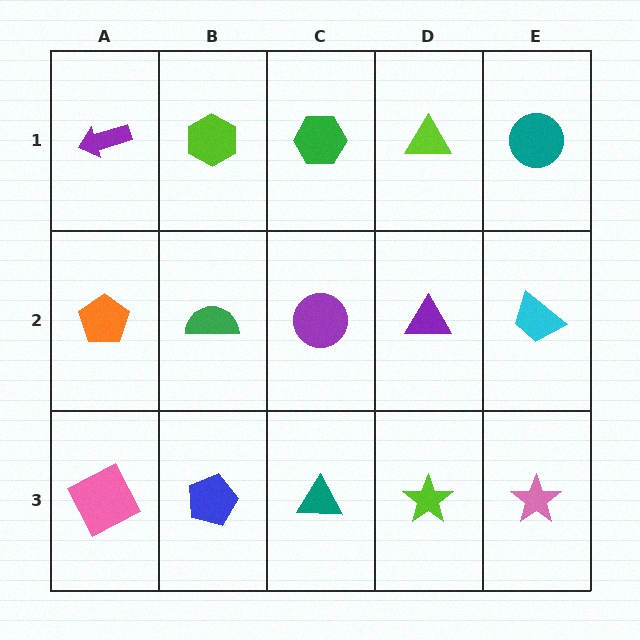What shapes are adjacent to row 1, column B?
A green semicircle (row 2, column B), a purple arrow (row 1, column A), a green hexagon (row 1, column C).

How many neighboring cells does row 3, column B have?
3.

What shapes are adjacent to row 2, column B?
A lime hexagon (row 1, column B), a blue pentagon (row 3, column B), an orange pentagon (row 2, column A), a purple circle (row 2, column C).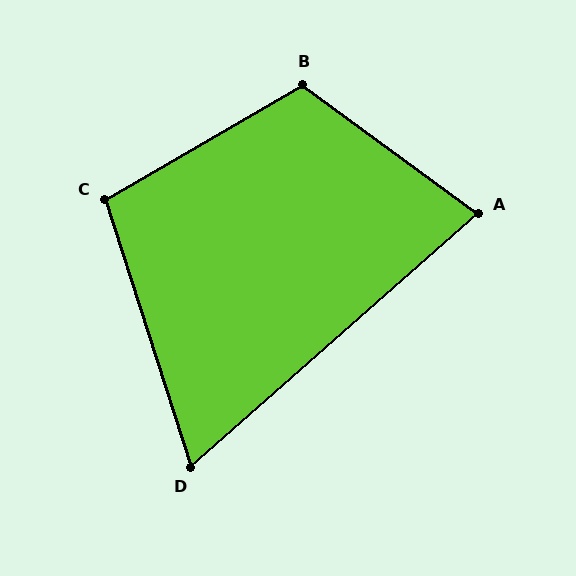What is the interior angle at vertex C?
Approximately 102 degrees (obtuse).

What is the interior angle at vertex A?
Approximately 78 degrees (acute).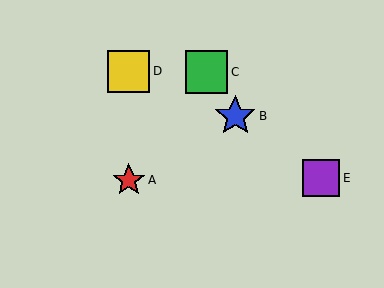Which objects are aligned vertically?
Objects A, D are aligned vertically.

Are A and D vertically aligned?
Yes, both are at x≈129.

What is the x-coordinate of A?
Object A is at x≈129.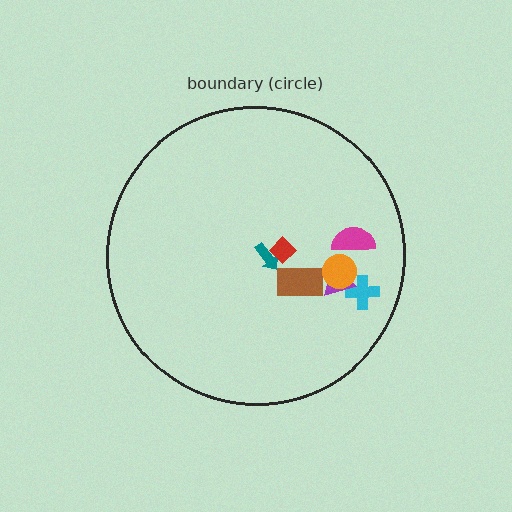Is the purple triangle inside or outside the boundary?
Inside.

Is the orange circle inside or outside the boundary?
Inside.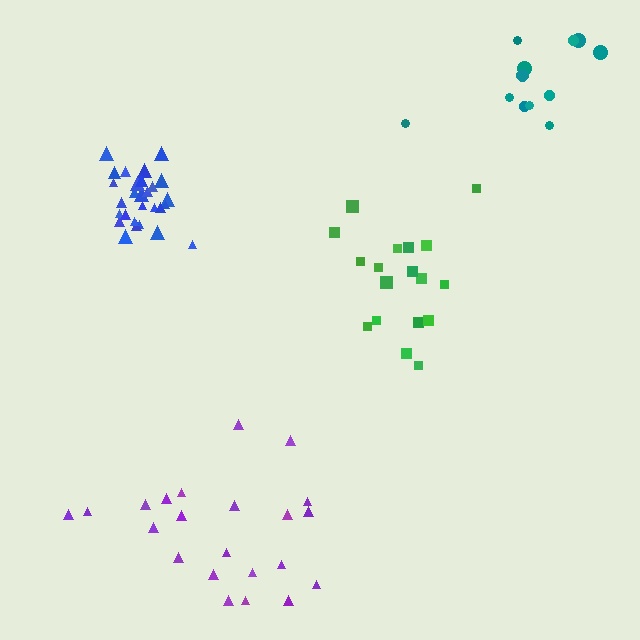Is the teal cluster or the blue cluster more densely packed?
Blue.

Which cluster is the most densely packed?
Blue.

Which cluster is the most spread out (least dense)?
Teal.